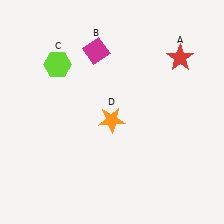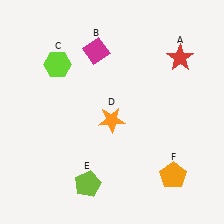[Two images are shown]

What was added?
A lime pentagon (E), an orange pentagon (F) were added in Image 2.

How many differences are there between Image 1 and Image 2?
There are 2 differences between the two images.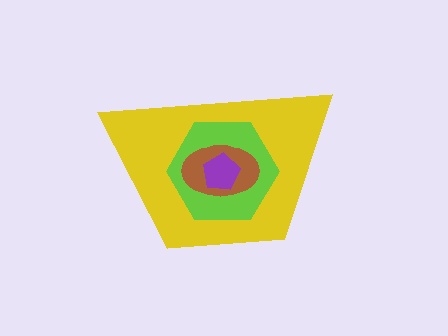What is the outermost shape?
The yellow trapezoid.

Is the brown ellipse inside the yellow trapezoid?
Yes.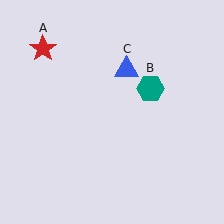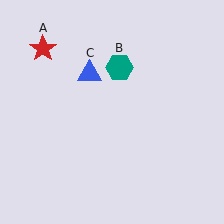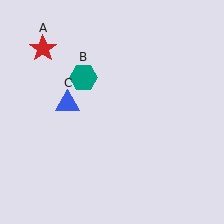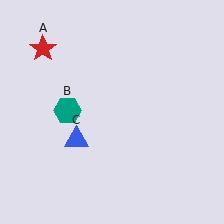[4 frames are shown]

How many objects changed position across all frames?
2 objects changed position: teal hexagon (object B), blue triangle (object C).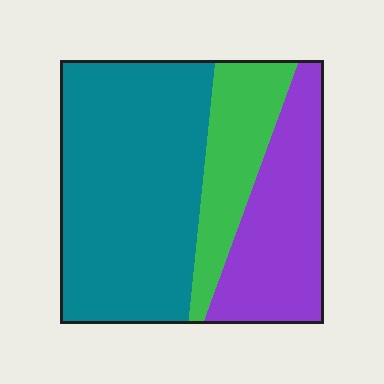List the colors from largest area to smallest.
From largest to smallest: teal, purple, green.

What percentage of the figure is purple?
Purple covers 28% of the figure.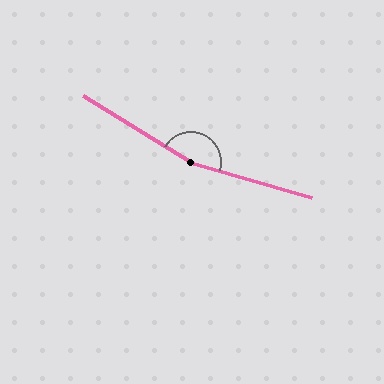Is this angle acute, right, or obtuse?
It is obtuse.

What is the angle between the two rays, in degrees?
Approximately 165 degrees.